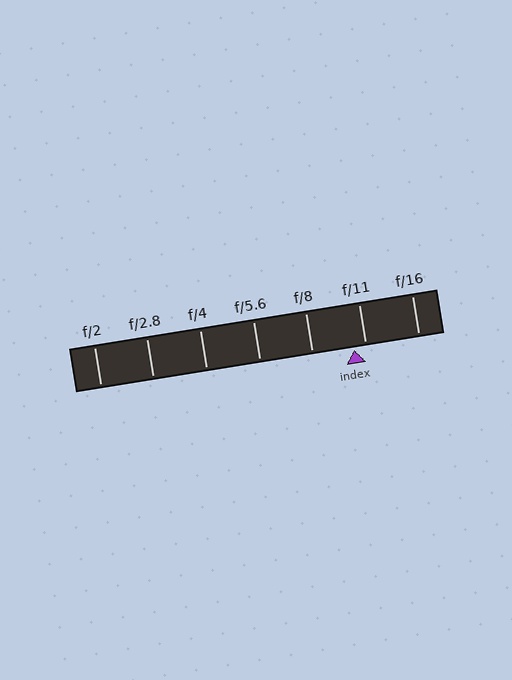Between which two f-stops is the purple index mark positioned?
The index mark is between f/8 and f/11.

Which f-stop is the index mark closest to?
The index mark is closest to f/11.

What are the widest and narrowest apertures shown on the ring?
The widest aperture shown is f/2 and the narrowest is f/16.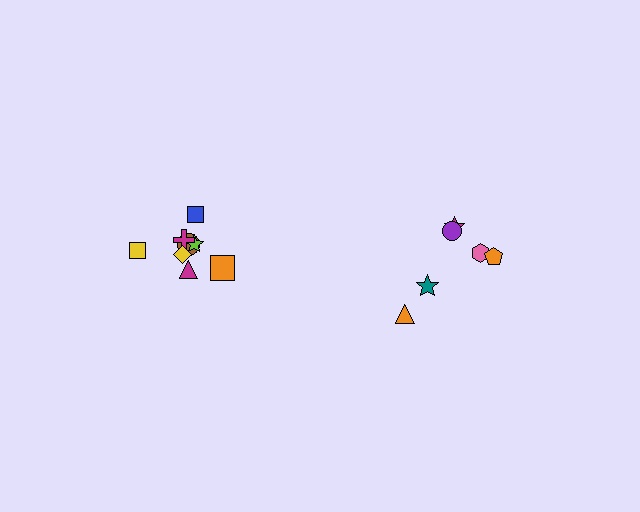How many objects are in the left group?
There are 8 objects.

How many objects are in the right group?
There are 6 objects.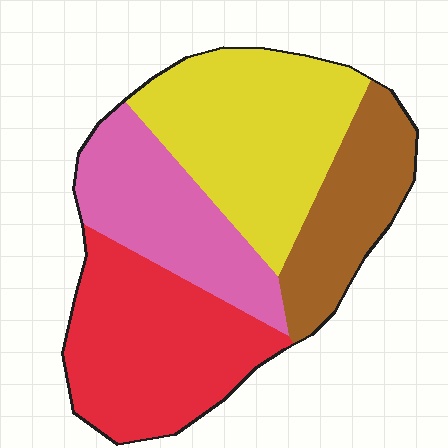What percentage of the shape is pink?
Pink takes up less than a quarter of the shape.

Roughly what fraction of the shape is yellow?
Yellow covers around 30% of the shape.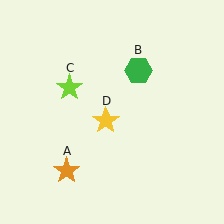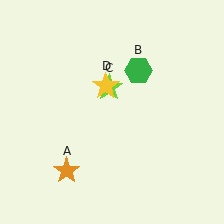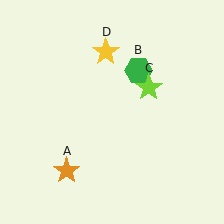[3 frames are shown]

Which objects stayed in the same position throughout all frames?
Orange star (object A) and green hexagon (object B) remained stationary.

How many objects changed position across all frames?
2 objects changed position: lime star (object C), yellow star (object D).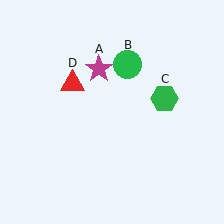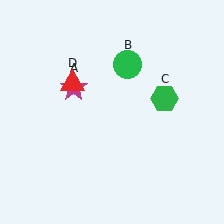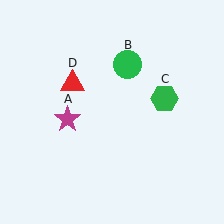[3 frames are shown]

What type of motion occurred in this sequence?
The magenta star (object A) rotated counterclockwise around the center of the scene.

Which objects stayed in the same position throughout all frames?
Green circle (object B) and green hexagon (object C) and red triangle (object D) remained stationary.